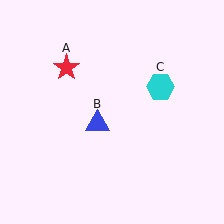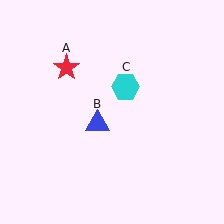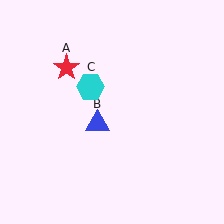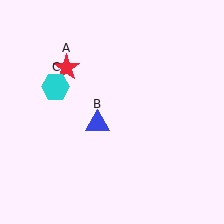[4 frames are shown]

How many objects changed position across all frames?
1 object changed position: cyan hexagon (object C).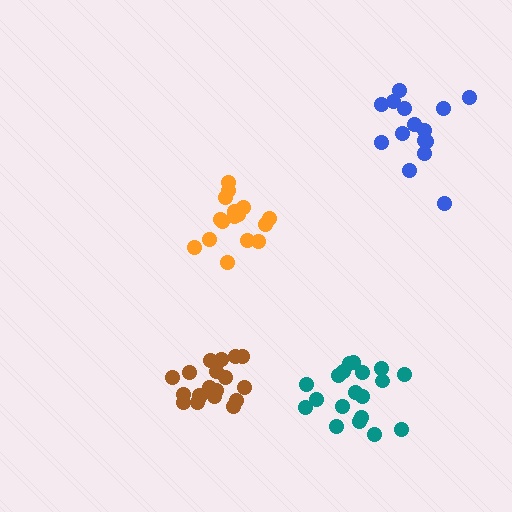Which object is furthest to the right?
The blue cluster is rightmost.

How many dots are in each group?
Group 1: 16 dots, Group 2: 15 dots, Group 3: 19 dots, Group 4: 19 dots (69 total).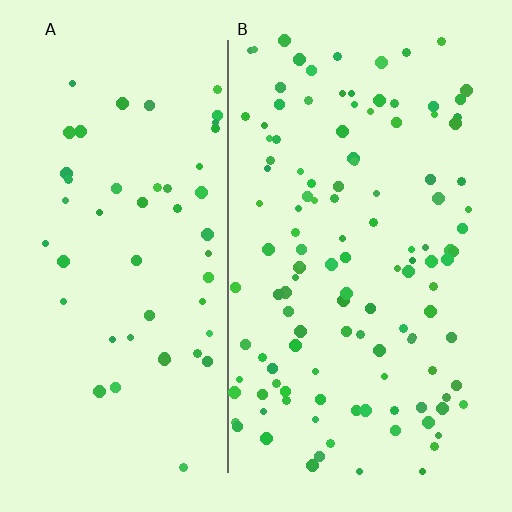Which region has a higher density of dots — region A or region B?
B (the right).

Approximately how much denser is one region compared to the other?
Approximately 2.4× — region B over region A.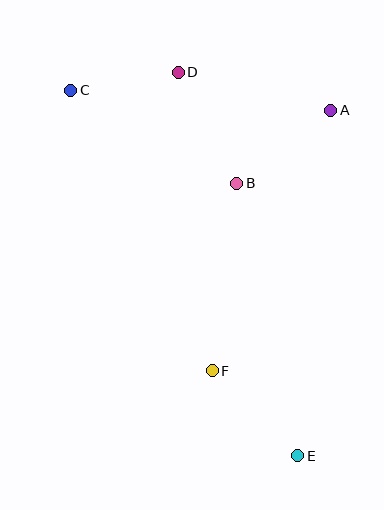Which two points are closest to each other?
Points C and D are closest to each other.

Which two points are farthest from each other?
Points C and E are farthest from each other.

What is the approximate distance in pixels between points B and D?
The distance between B and D is approximately 126 pixels.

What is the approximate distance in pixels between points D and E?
The distance between D and E is approximately 402 pixels.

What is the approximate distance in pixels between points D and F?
The distance between D and F is approximately 300 pixels.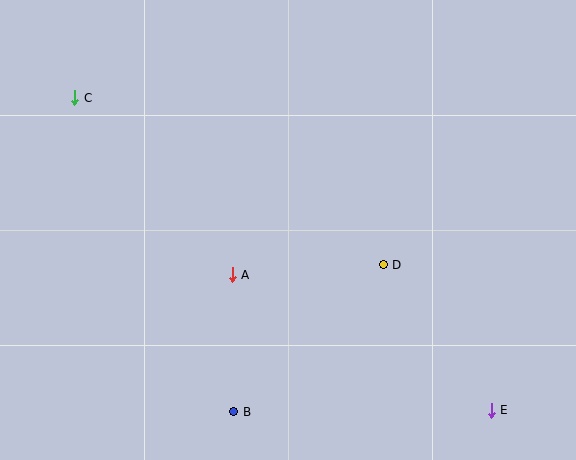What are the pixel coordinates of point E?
Point E is at (491, 410).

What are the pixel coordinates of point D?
Point D is at (383, 265).